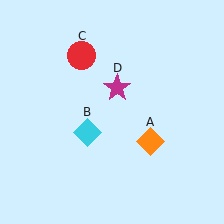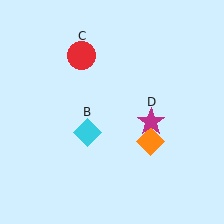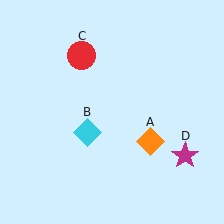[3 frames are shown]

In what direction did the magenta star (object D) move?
The magenta star (object D) moved down and to the right.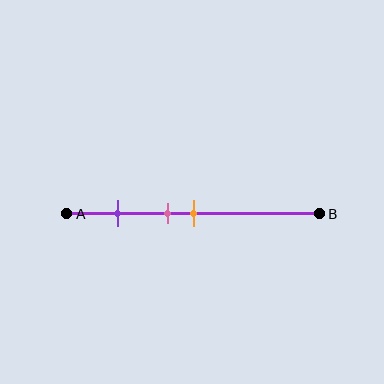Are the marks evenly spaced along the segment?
No, the marks are not evenly spaced.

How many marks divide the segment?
There are 3 marks dividing the segment.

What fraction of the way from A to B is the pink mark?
The pink mark is approximately 40% (0.4) of the way from A to B.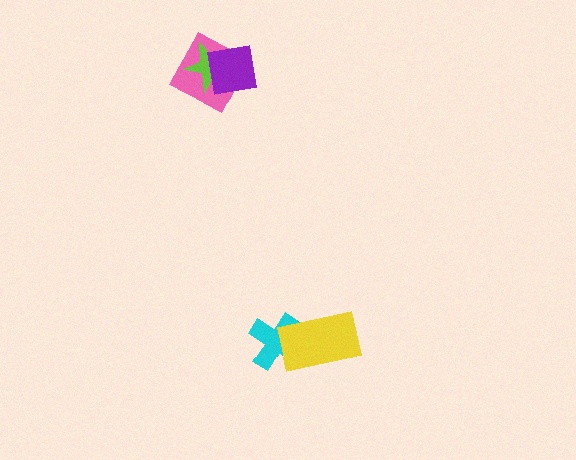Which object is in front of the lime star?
The purple square is in front of the lime star.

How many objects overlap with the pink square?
2 objects overlap with the pink square.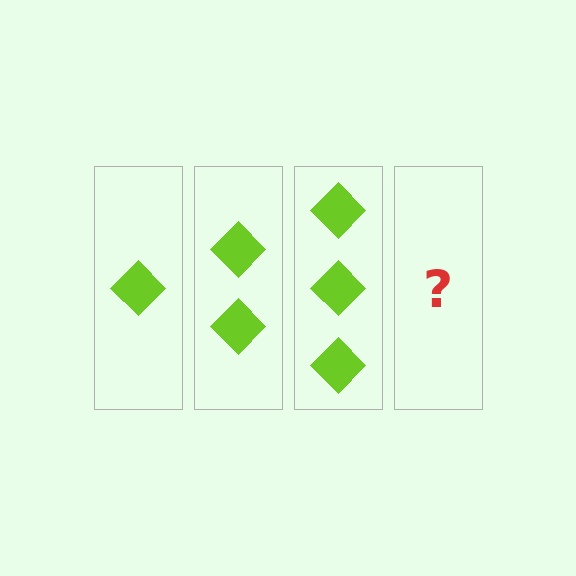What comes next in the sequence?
The next element should be 4 diamonds.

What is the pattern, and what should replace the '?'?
The pattern is that each step adds one more diamond. The '?' should be 4 diamonds.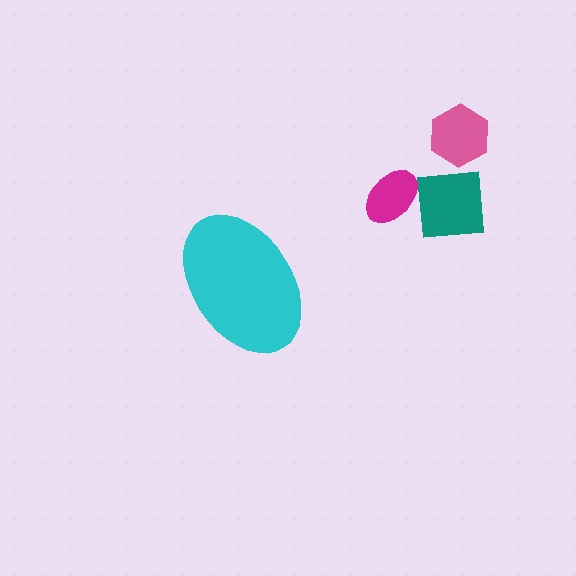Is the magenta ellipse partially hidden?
No, the magenta ellipse is fully visible.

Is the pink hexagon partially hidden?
No, the pink hexagon is fully visible.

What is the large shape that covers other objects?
A cyan ellipse.